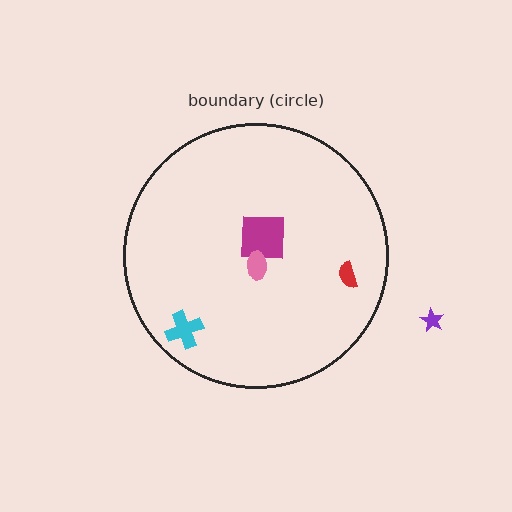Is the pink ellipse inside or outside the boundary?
Inside.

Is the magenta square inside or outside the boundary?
Inside.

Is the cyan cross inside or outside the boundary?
Inside.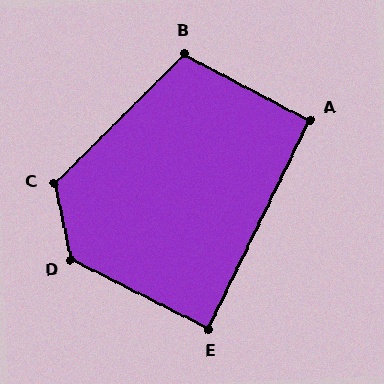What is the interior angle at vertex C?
Approximately 122 degrees (obtuse).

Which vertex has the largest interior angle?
D, at approximately 130 degrees.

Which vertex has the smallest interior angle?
E, at approximately 89 degrees.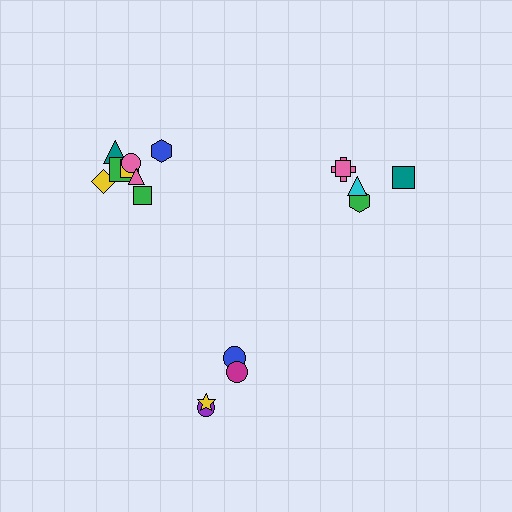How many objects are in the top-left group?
There are 8 objects.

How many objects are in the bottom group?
There are 4 objects.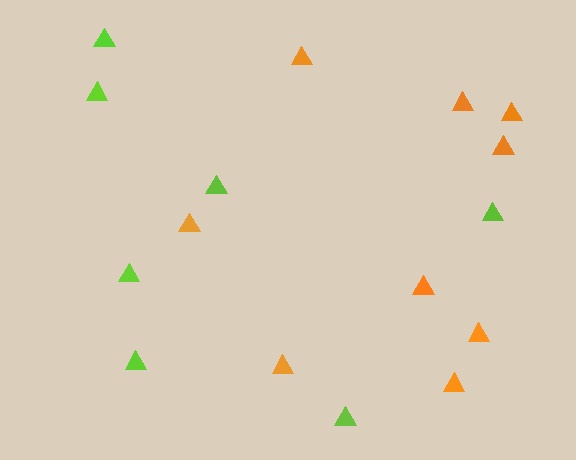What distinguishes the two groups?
There are 2 groups: one group of orange triangles (9) and one group of lime triangles (7).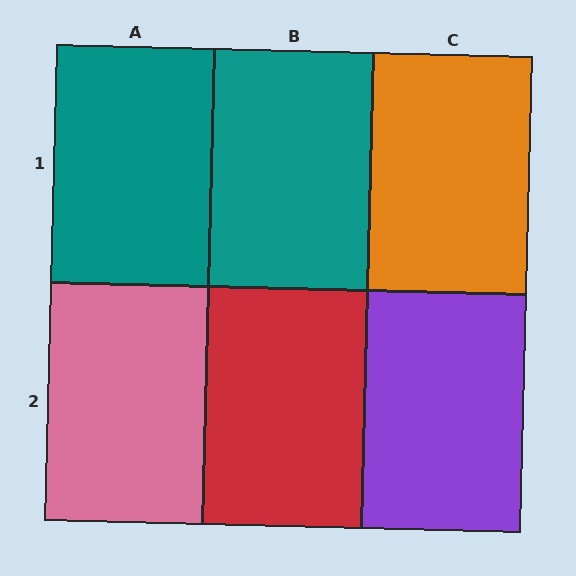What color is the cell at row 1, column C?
Orange.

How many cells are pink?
1 cell is pink.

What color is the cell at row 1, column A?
Teal.